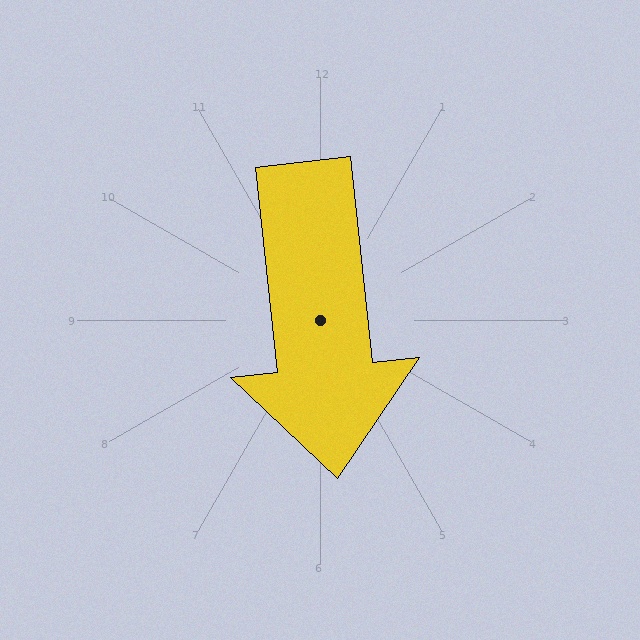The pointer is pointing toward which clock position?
Roughly 6 o'clock.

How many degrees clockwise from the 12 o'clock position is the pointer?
Approximately 174 degrees.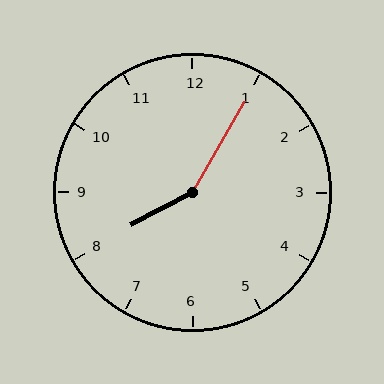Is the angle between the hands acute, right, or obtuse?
It is obtuse.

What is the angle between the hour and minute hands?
Approximately 148 degrees.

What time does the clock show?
8:05.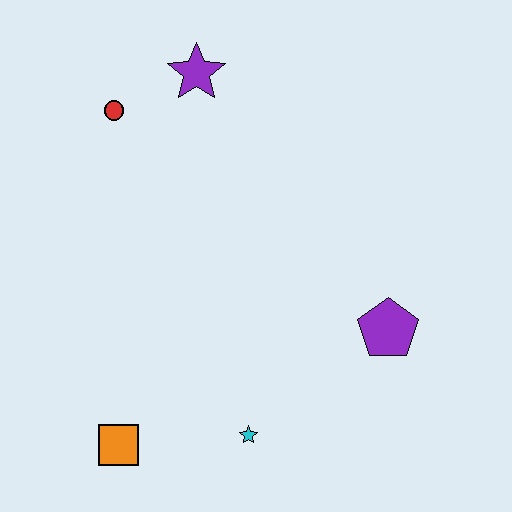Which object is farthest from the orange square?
The purple star is farthest from the orange square.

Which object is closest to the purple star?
The red circle is closest to the purple star.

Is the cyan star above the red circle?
No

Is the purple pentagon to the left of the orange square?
No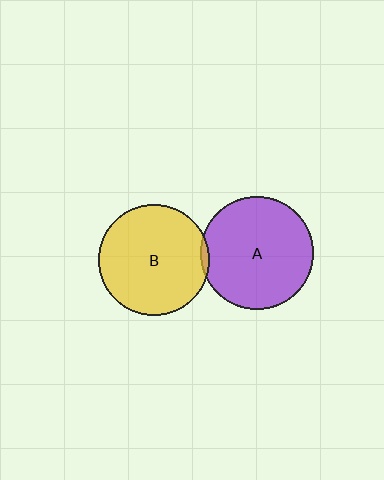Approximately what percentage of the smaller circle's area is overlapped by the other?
Approximately 5%.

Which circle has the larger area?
Circle A (purple).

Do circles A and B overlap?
Yes.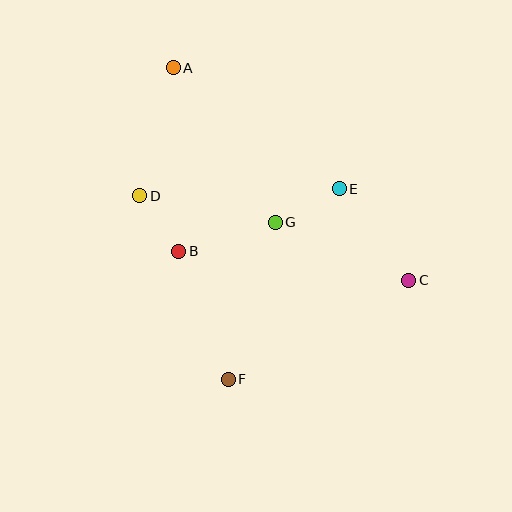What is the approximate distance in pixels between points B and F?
The distance between B and F is approximately 137 pixels.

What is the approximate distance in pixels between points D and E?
The distance between D and E is approximately 200 pixels.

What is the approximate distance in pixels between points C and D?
The distance between C and D is approximately 282 pixels.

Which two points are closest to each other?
Points B and D are closest to each other.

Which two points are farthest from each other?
Points A and C are farthest from each other.